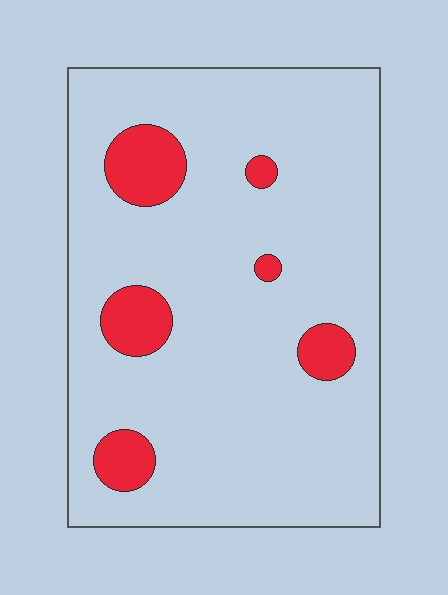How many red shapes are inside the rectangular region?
6.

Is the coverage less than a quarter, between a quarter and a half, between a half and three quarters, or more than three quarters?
Less than a quarter.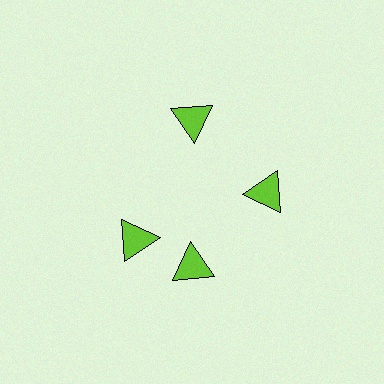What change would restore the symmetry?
The symmetry would be restored by rotating it back into even spacing with its neighbors so that all 4 triangles sit at equal angles and equal distance from the center.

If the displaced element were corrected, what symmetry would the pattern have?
It would have 4-fold rotational symmetry — the pattern would map onto itself every 90 degrees.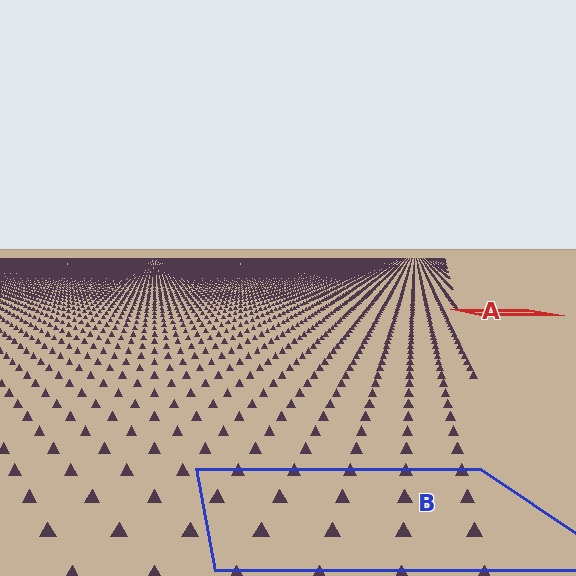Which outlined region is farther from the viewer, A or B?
Region A is farther from the viewer — the texture elements inside it appear smaller and more densely packed.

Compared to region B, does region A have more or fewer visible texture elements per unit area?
Region A has more texture elements per unit area — they are packed more densely because it is farther away.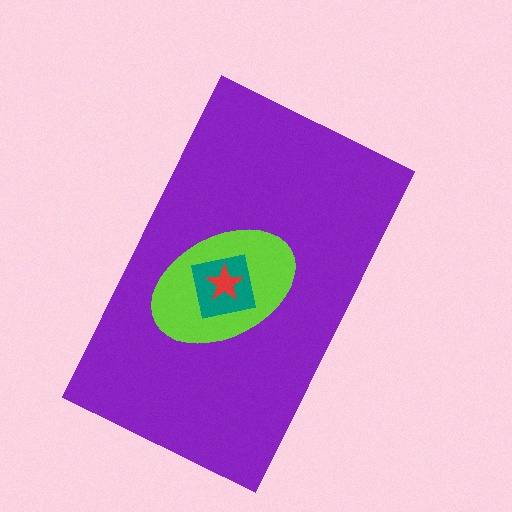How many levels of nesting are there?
4.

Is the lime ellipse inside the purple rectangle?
Yes.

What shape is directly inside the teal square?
The red star.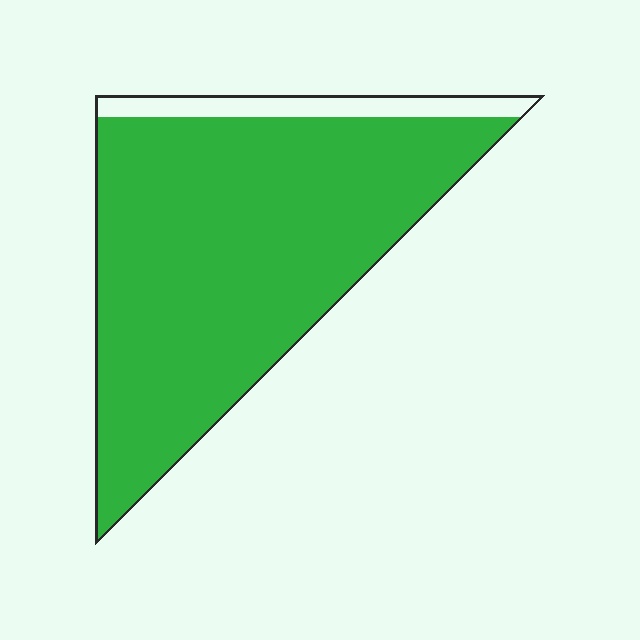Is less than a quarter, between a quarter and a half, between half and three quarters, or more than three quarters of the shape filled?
More than three quarters.